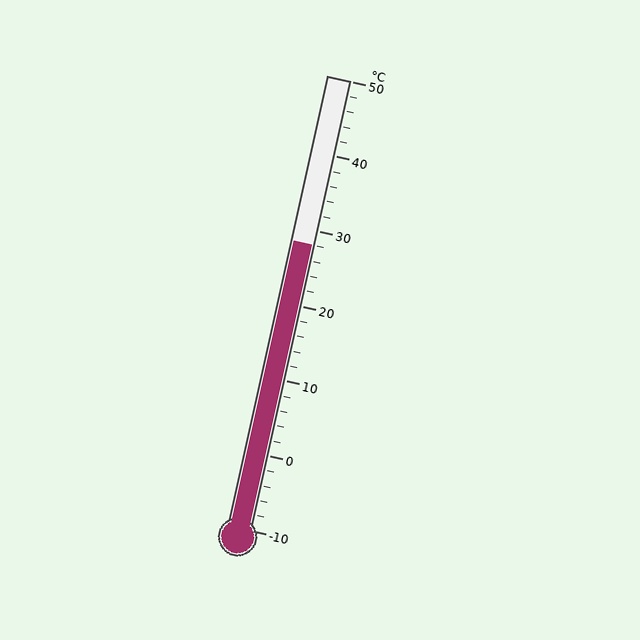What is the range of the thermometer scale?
The thermometer scale ranges from -10°C to 50°C.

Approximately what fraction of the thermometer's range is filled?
The thermometer is filled to approximately 65% of its range.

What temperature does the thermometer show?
The thermometer shows approximately 28°C.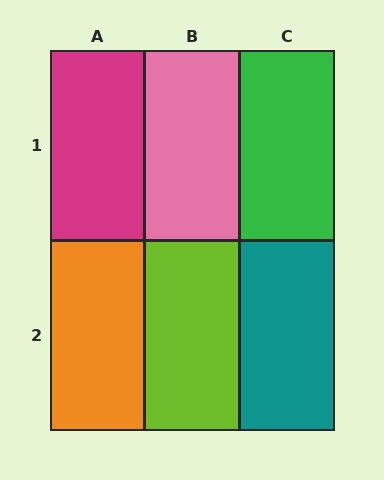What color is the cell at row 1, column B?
Pink.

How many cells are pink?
1 cell is pink.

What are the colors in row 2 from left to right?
Orange, lime, teal.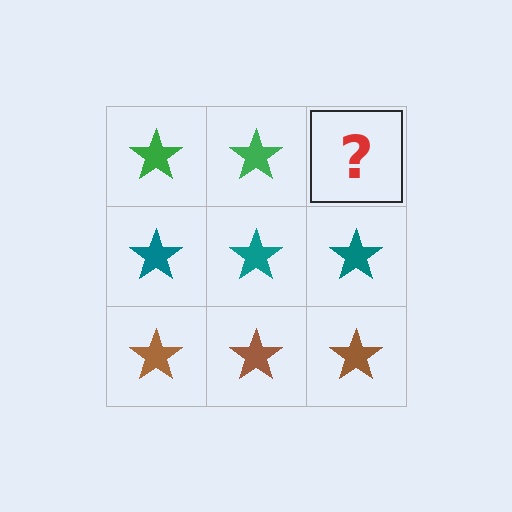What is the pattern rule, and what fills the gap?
The rule is that each row has a consistent color. The gap should be filled with a green star.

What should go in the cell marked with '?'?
The missing cell should contain a green star.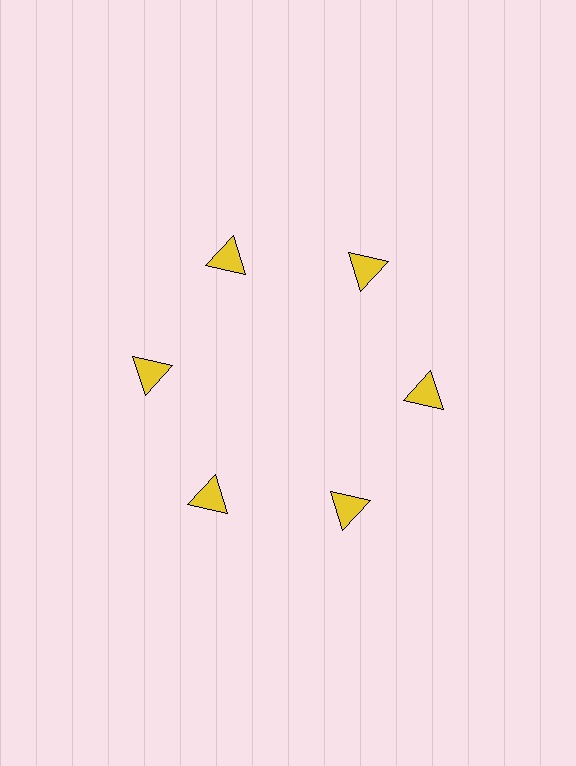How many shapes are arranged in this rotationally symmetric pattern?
There are 6 shapes, arranged in 6 groups of 1.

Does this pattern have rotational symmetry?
Yes, this pattern has 6-fold rotational symmetry. It looks the same after rotating 60 degrees around the center.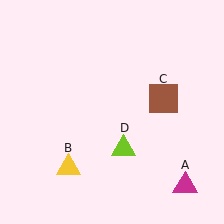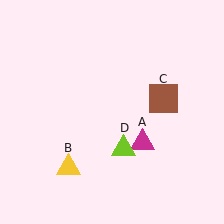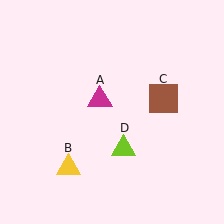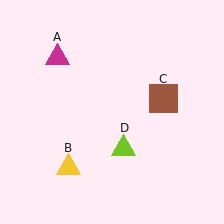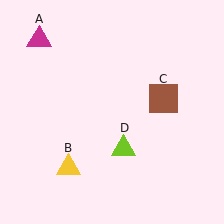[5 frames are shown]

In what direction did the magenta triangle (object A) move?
The magenta triangle (object A) moved up and to the left.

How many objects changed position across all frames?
1 object changed position: magenta triangle (object A).